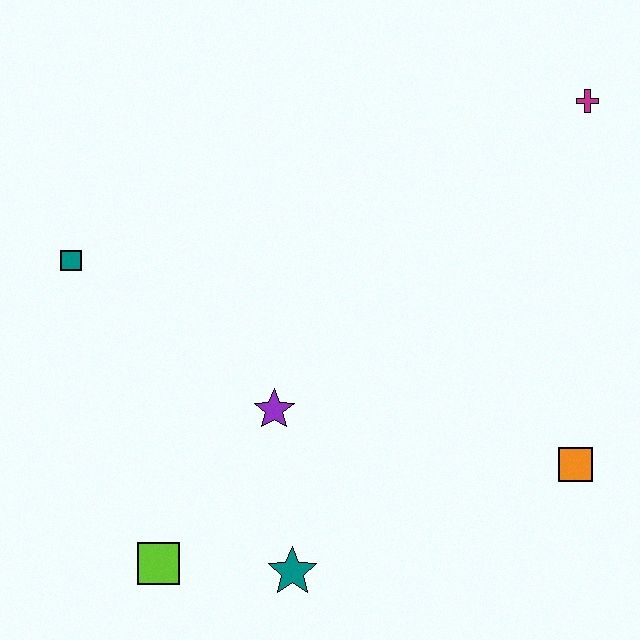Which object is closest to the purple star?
The teal star is closest to the purple star.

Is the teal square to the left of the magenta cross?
Yes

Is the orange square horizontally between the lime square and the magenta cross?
Yes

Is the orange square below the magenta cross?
Yes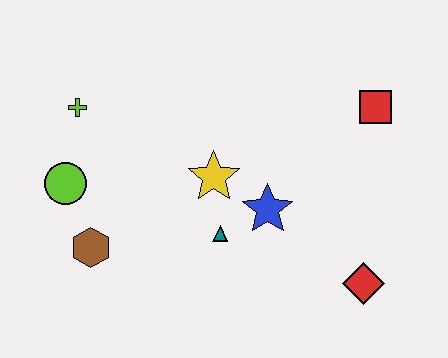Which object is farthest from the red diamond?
The lime cross is farthest from the red diamond.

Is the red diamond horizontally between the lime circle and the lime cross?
No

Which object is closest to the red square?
The blue star is closest to the red square.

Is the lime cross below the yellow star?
No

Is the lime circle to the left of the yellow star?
Yes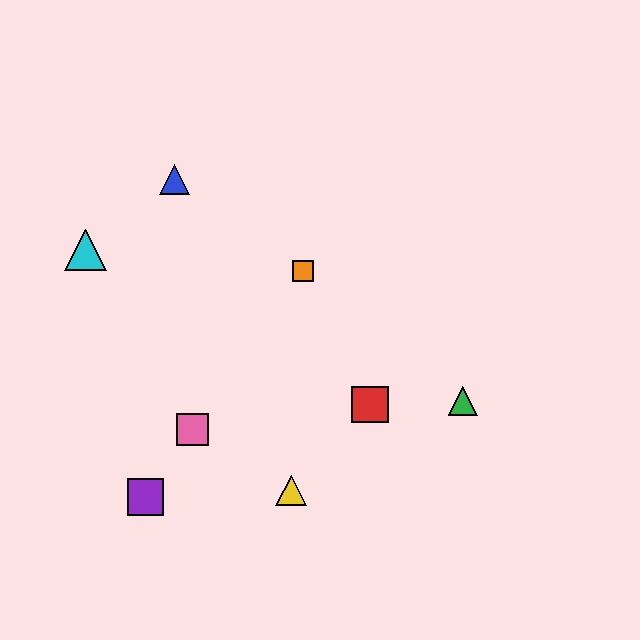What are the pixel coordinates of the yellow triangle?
The yellow triangle is at (291, 490).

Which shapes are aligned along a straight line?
The purple square, the orange square, the pink square are aligned along a straight line.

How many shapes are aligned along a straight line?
3 shapes (the purple square, the orange square, the pink square) are aligned along a straight line.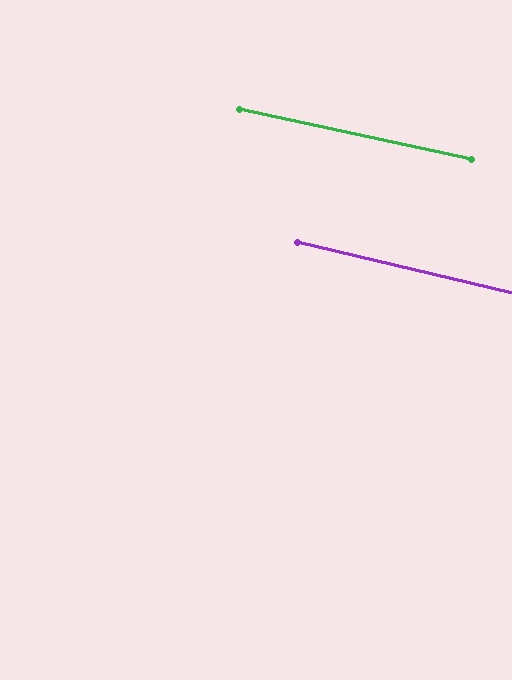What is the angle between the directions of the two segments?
Approximately 1 degree.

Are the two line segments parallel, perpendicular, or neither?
Parallel — their directions differ by only 1.3°.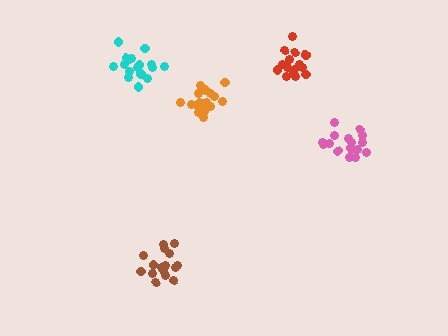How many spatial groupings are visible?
There are 5 spatial groupings.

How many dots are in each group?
Group 1: 19 dots, Group 2: 16 dots, Group 3: 17 dots, Group 4: 15 dots, Group 5: 18 dots (85 total).